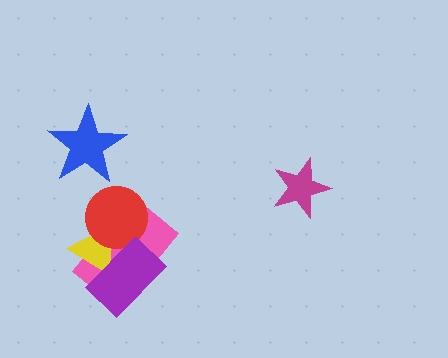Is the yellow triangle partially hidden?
Yes, it is partially covered by another shape.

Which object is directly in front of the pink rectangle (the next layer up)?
The yellow triangle is directly in front of the pink rectangle.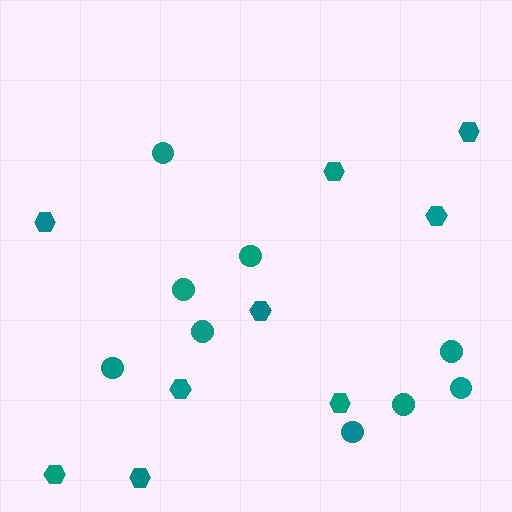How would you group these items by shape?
There are 2 groups: one group of circles (9) and one group of hexagons (9).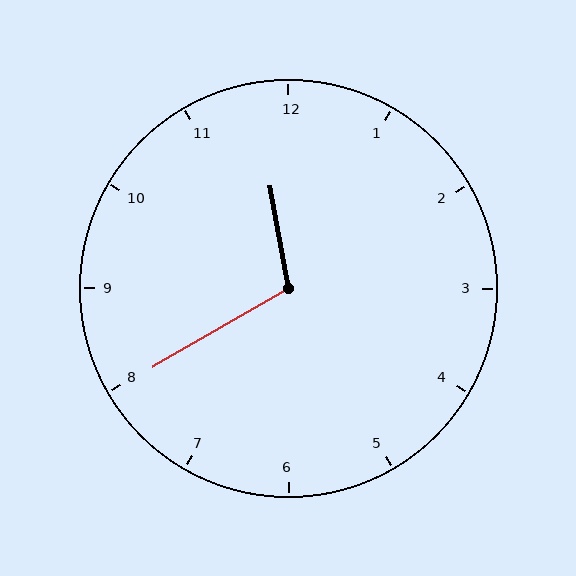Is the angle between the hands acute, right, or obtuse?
It is obtuse.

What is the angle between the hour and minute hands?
Approximately 110 degrees.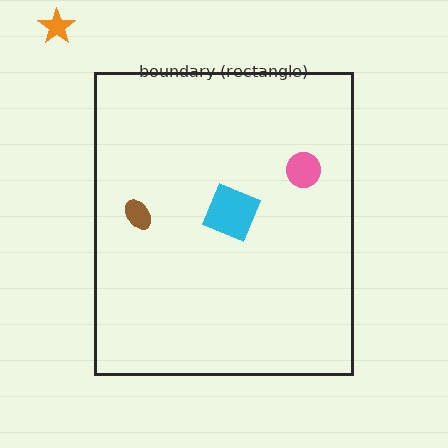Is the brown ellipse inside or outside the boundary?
Inside.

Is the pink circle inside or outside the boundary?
Inside.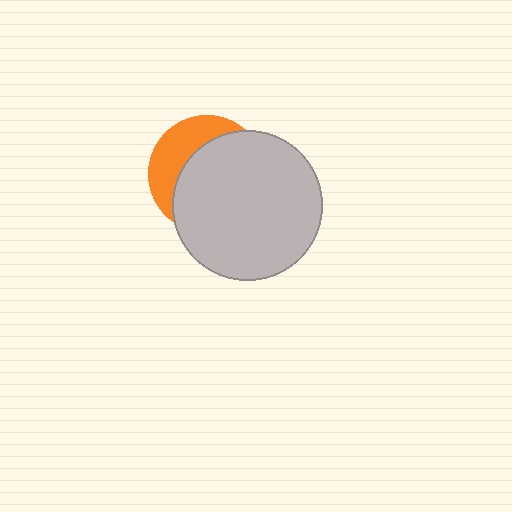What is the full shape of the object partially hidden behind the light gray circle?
The partially hidden object is an orange circle.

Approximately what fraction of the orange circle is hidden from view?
Roughly 67% of the orange circle is hidden behind the light gray circle.